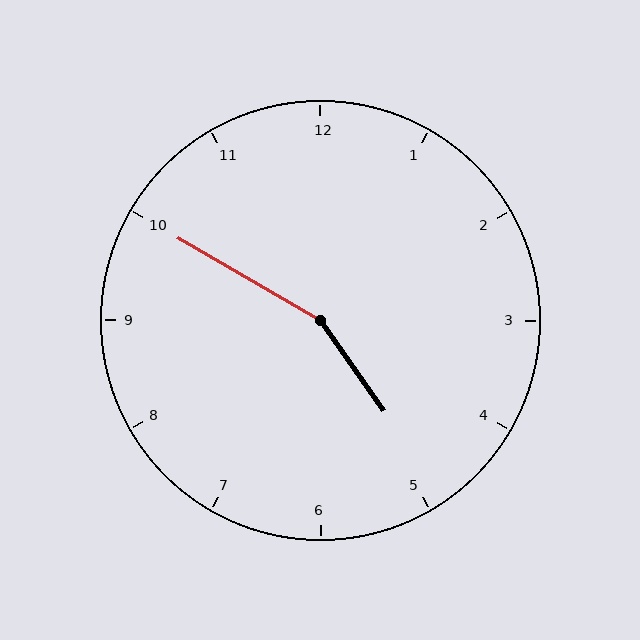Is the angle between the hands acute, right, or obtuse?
It is obtuse.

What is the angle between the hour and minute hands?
Approximately 155 degrees.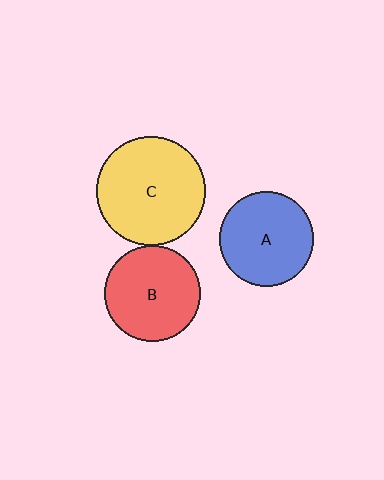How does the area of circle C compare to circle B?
Approximately 1.3 times.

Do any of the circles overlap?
No, none of the circles overlap.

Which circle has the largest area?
Circle C (yellow).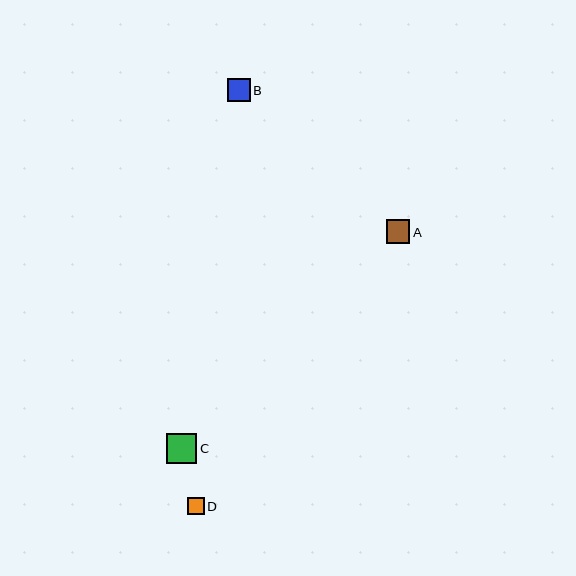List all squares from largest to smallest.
From largest to smallest: C, A, B, D.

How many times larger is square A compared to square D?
Square A is approximately 1.4 times the size of square D.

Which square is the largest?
Square C is the largest with a size of approximately 30 pixels.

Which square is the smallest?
Square D is the smallest with a size of approximately 17 pixels.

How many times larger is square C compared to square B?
Square C is approximately 1.3 times the size of square B.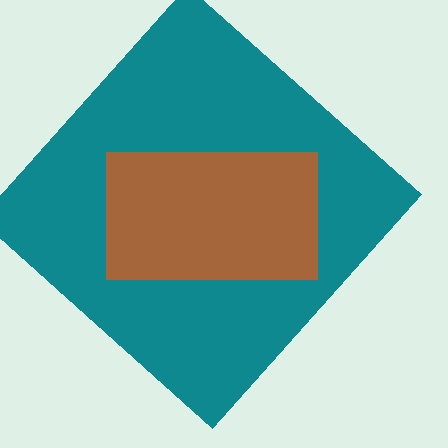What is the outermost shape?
The teal diamond.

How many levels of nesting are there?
2.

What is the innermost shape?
The brown rectangle.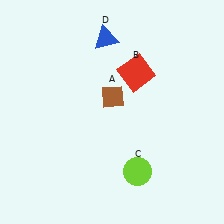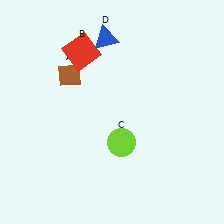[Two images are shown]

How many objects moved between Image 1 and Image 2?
3 objects moved between the two images.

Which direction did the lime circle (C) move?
The lime circle (C) moved up.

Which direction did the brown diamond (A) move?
The brown diamond (A) moved left.